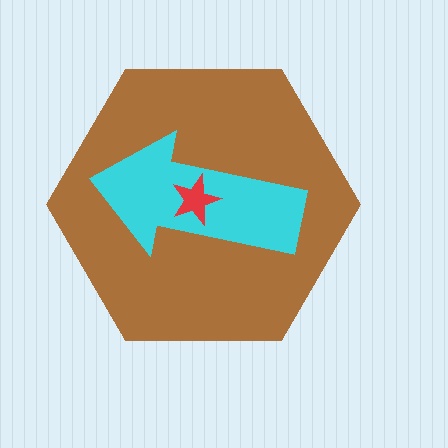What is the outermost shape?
The brown hexagon.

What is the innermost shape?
The red star.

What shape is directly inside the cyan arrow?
The red star.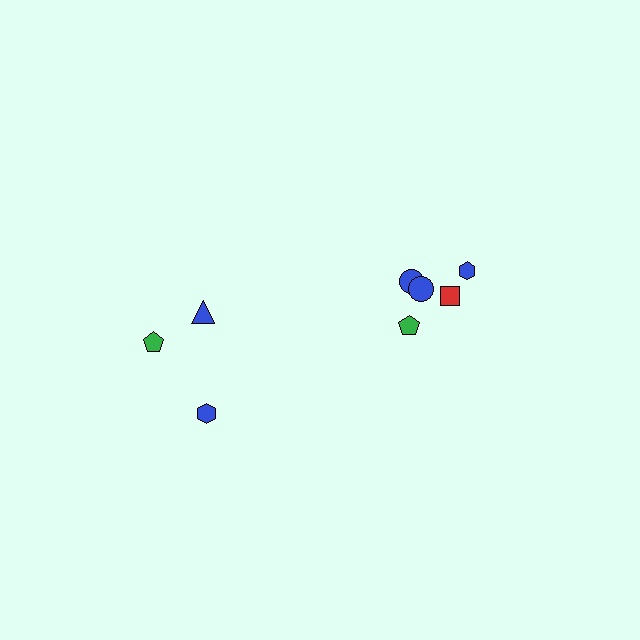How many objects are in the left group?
There are 3 objects.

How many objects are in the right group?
There are 5 objects.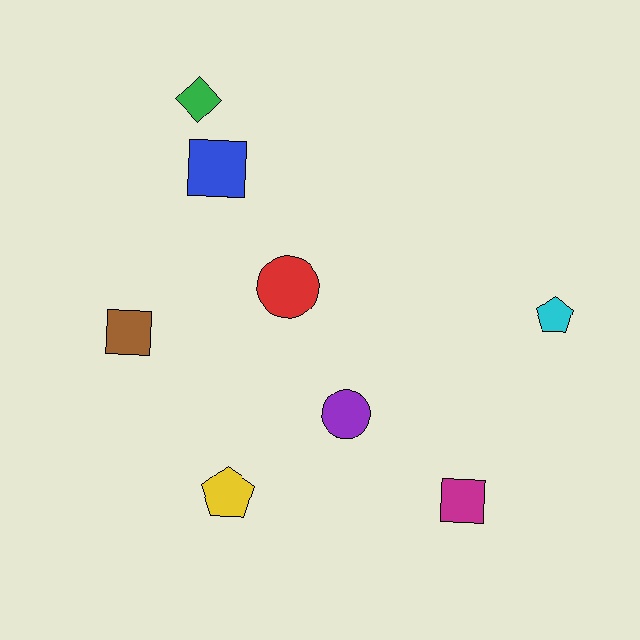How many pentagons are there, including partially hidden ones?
There are 2 pentagons.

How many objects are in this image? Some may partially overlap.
There are 8 objects.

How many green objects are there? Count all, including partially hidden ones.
There is 1 green object.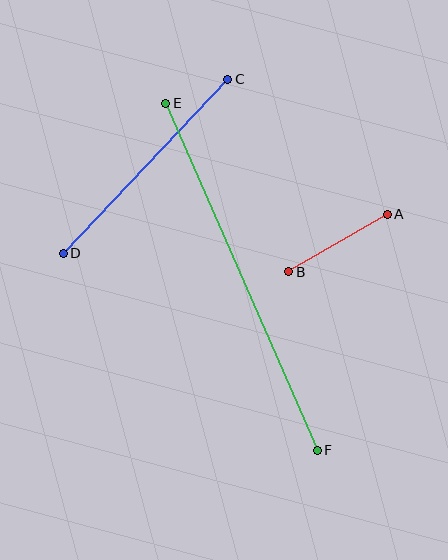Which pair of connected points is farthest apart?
Points E and F are farthest apart.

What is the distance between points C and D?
The distance is approximately 240 pixels.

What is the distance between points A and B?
The distance is approximately 114 pixels.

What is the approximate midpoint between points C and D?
The midpoint is at approximately (146, 166) pixels.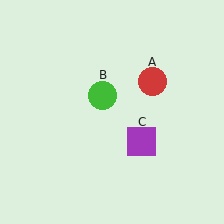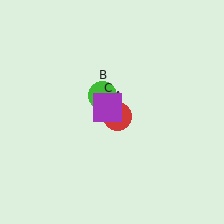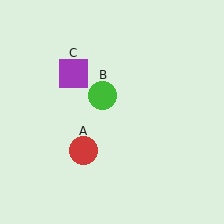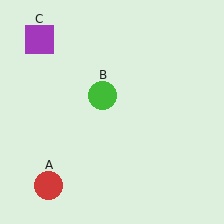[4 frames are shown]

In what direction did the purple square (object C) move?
The purple square (object C) moved up and to the left.